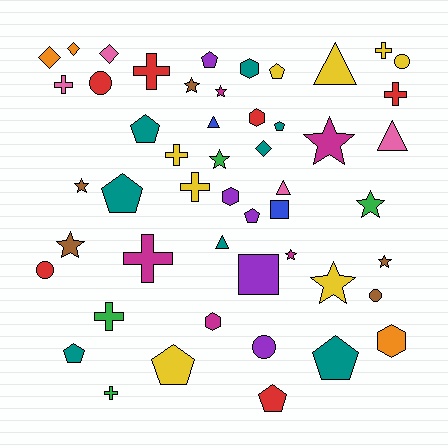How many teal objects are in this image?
There are 8 teal objects.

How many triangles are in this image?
There are 5 triangles.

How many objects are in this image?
There are 50 objects.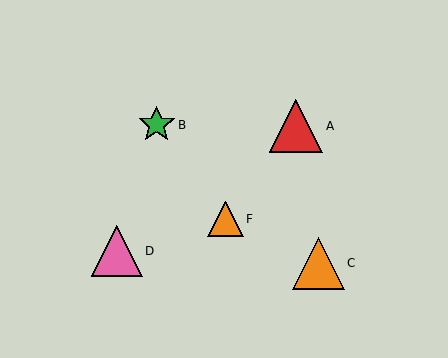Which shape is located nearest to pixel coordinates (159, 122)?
The green star (labeled B) at (157, 125) is nearest to that location.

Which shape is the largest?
The red triangle (labeled A) is the largest.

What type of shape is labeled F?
Shape F is an orange triangle.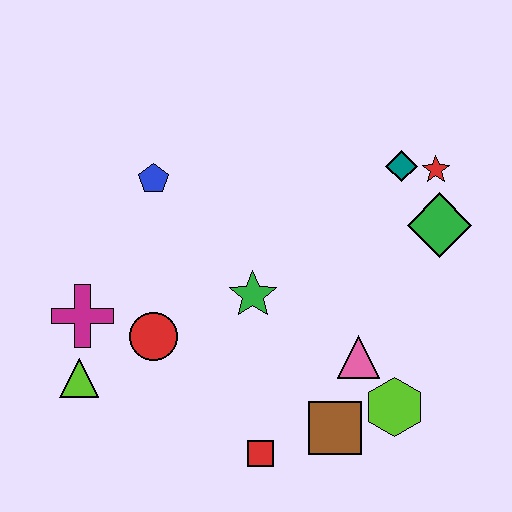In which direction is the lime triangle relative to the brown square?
The lime triangle is to the left of the brown square.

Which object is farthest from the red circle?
The red star is farthest from the red circle.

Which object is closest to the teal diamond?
The red star is closest to the teal diamond.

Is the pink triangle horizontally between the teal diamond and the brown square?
Yes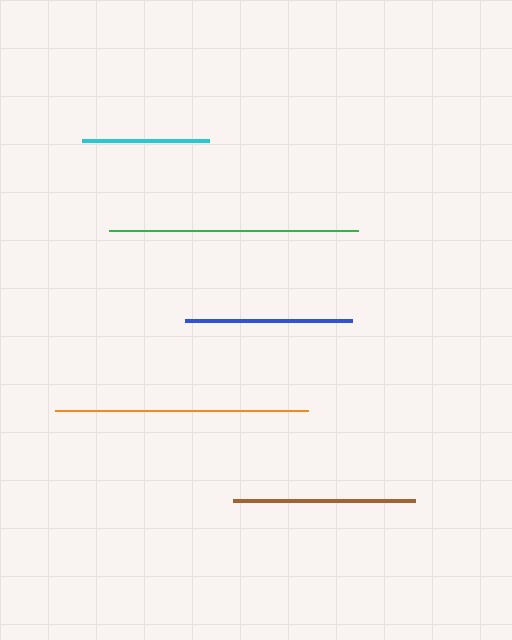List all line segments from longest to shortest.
From longest to shortest: orange, green, brown, blue, cyan.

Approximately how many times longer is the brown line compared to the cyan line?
The brown line is approximately 1.4 times the length of the cyan line.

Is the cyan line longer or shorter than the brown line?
The brown line is longer than the cyan line.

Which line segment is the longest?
The orange line is the longest at approximately 253 pixels.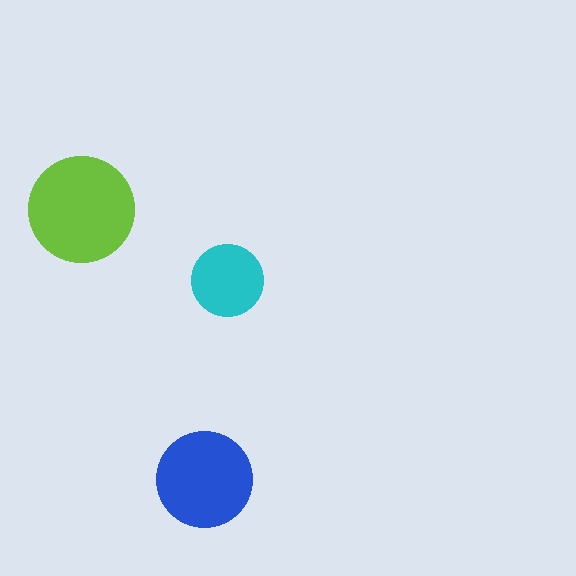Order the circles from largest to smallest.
the lime one, the blue one, the cyan one.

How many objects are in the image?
There are 3 objects in the image.